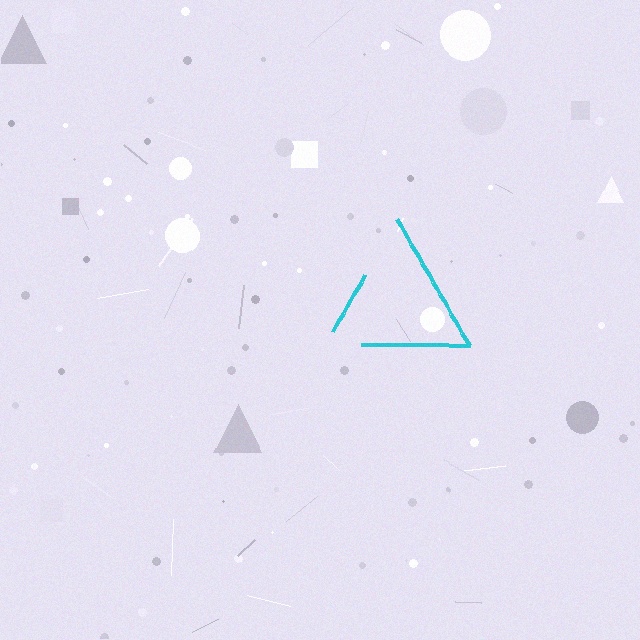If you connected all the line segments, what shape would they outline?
They would outline a triangle.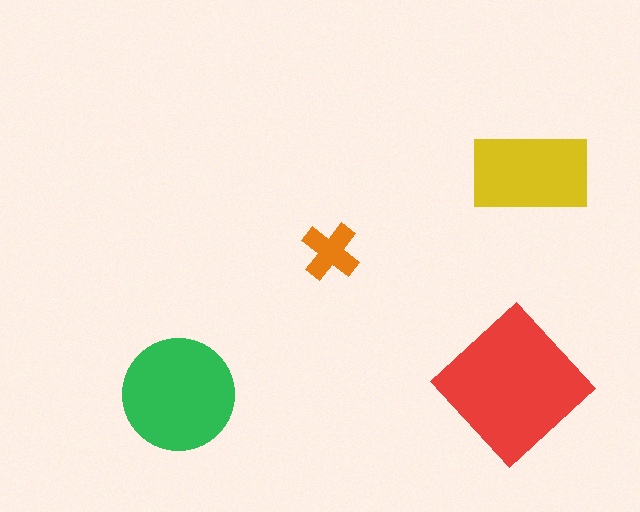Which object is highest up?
The yellow rectangle is topmost.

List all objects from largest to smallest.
The red diamond, the green circle, the yellow rectangle, the orange cross.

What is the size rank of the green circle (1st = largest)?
2nd.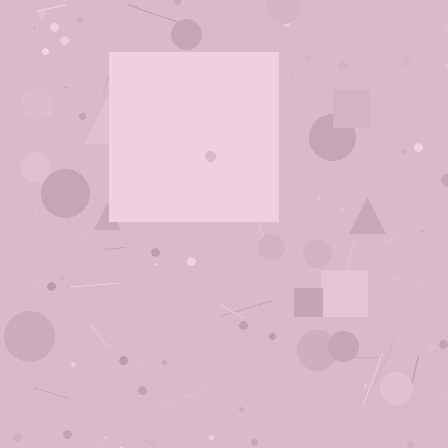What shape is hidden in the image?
A square is hidden in the image.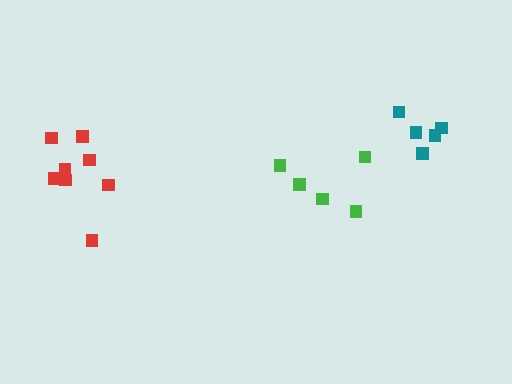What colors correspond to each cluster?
The clusters are colored: green, teal, red.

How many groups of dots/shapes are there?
There are 3 groups.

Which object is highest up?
The teal cluster is topmost.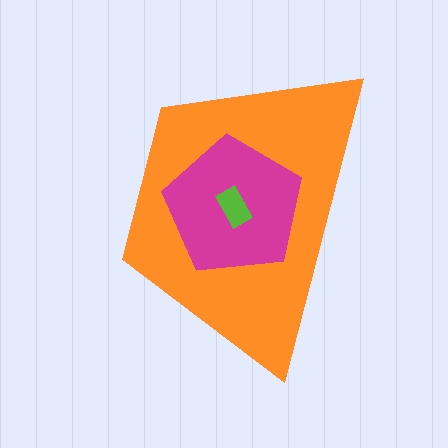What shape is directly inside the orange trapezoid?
The magenta pentagon.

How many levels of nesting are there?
3.